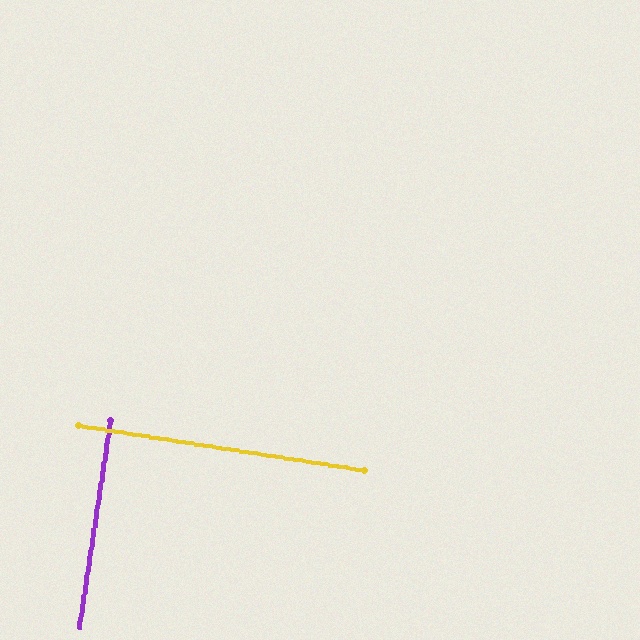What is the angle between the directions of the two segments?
Approximately 90 degrees.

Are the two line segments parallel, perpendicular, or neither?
Perpendicular — they meet at approximately 90°.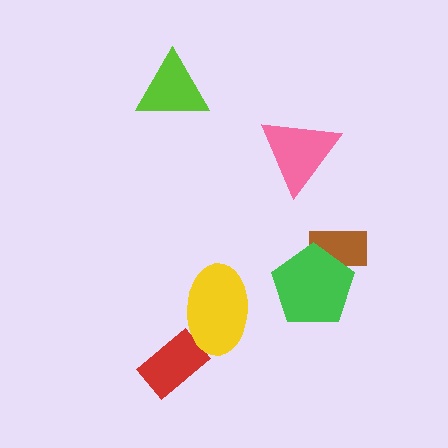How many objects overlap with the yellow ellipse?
1 object overlaps with the yellow ellipse.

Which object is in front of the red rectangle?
The yellow ellipse is in front of the red rectangle.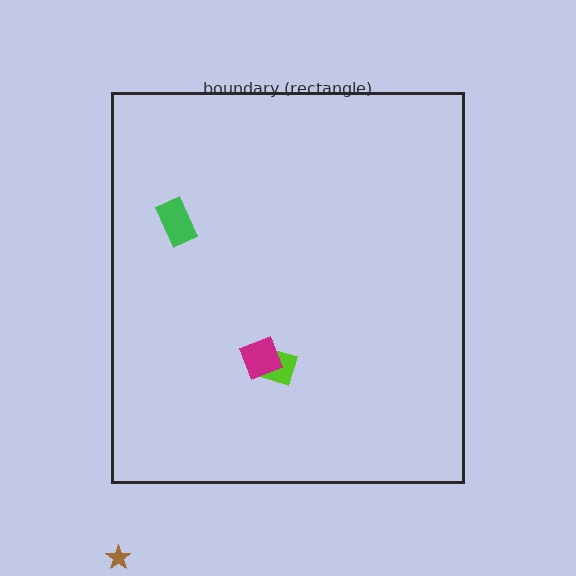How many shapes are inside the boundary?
3 inside, 1 outside.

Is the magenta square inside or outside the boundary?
Inside.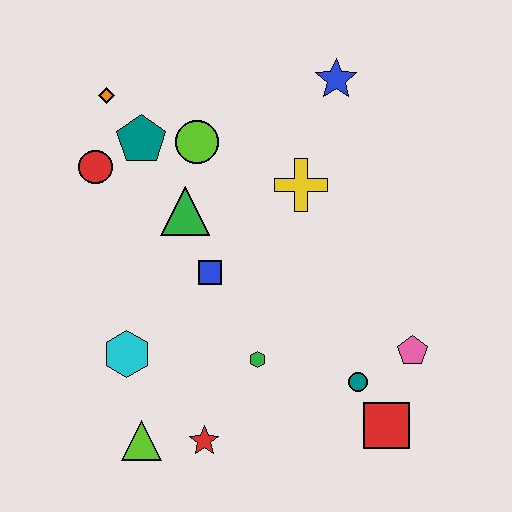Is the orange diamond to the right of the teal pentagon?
No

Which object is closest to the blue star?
The yellow cross is closest to the blue star.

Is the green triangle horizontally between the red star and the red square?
No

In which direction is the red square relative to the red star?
The red square is to the right of the red star.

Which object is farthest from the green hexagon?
The orange diamond is farthest from the green hexagon.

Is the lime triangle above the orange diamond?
No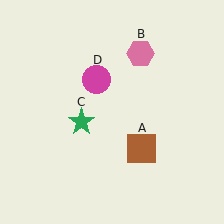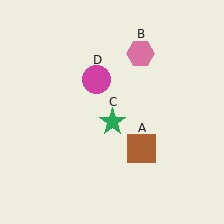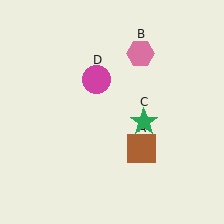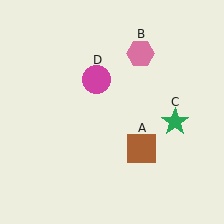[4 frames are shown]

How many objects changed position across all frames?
1 object changed position: green star (object C).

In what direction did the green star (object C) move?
The green star (object C) moved right.